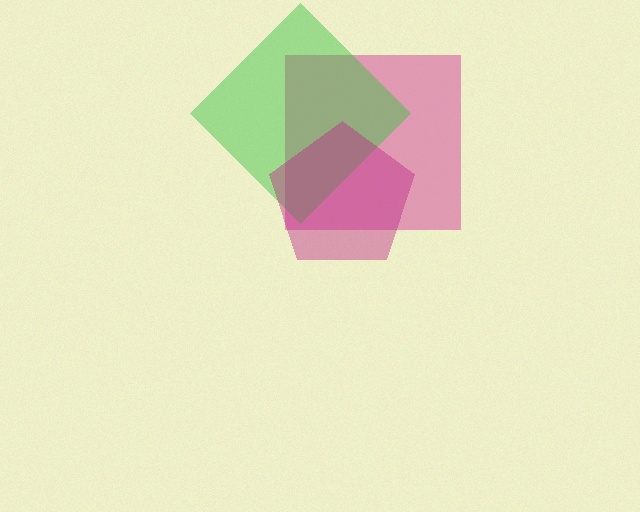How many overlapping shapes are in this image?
There are 3 overlapping shapes in the image.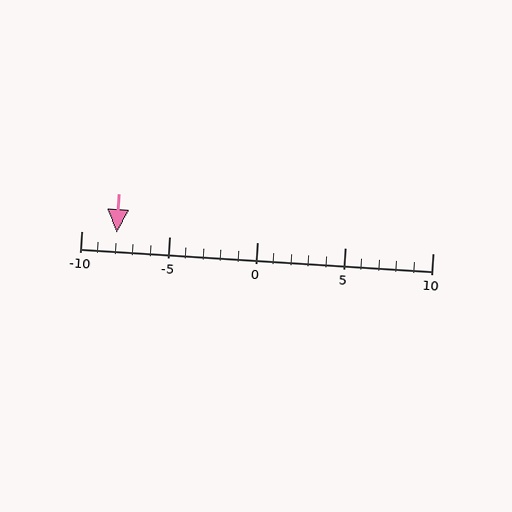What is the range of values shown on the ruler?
The ruler shows values from -10 to 10.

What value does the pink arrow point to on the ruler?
The pink arrow points to approximately -8.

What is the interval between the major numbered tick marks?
The major tick marks are spaced 5 units apart.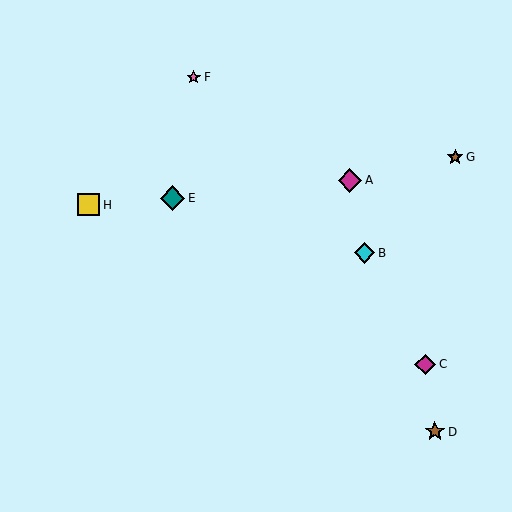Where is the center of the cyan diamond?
The center of the cyan diamond is at (365, 253).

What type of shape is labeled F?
Shape F is a pink star.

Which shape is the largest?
The teal diamond (labeled E) is the largest.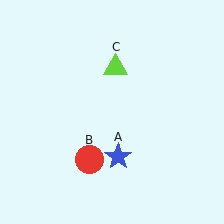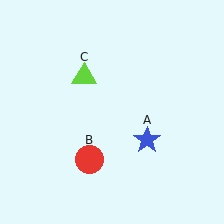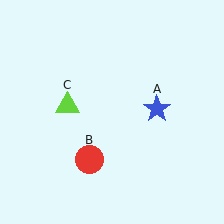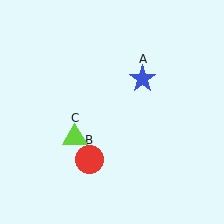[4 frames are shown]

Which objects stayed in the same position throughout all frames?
Red circle (object B) remained stationary.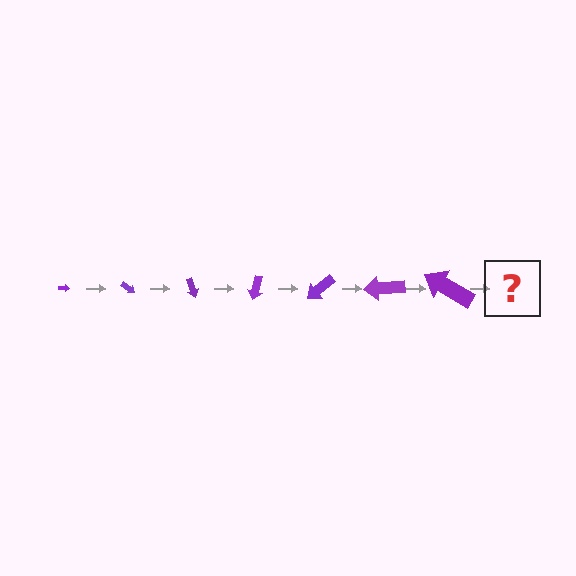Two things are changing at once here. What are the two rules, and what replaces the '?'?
The two rules are that the arrow grows larger each step and it rotates 35 degrees each step. The '?' should be an arrow, larger than the previous one and rotated 245 degrees from the start.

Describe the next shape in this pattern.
It should be an arrow, larger than the previous one and rotated 245 degrees from the start.